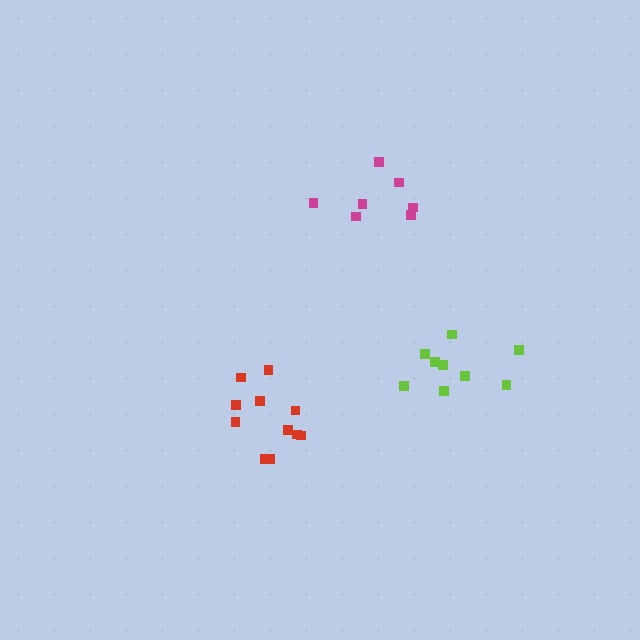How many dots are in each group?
Group 1: 11 dots, Group 2: 7 dots, Group 3: 9 dots (27 total).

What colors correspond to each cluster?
The clusters are colored: red, magenta, lime.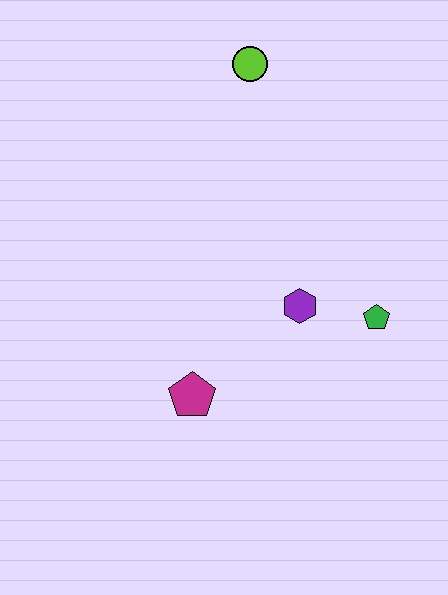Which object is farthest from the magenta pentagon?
The lime circle is farthest from the magenta pentagon.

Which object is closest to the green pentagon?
The purple hexagon is closest to the green pentagon.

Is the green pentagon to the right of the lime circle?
Yes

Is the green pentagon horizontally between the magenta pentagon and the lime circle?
No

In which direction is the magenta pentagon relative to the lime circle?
The magenta pentagon is below the lime circle.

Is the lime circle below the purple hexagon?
No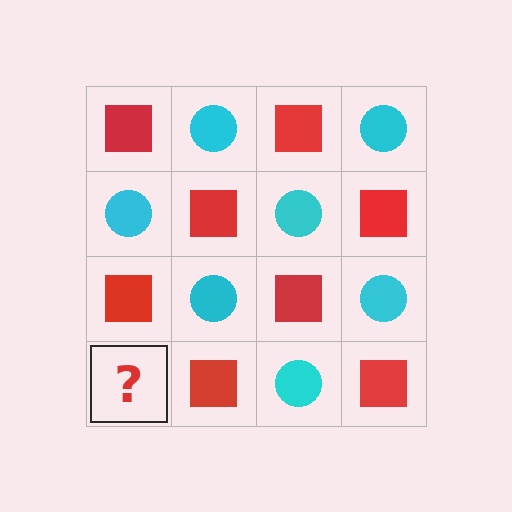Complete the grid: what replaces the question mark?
The question mark should be replaced with a cyan circle.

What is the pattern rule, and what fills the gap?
The rule is that it alternates red square and cyan circle in a checkerboard pattern. The gap should be filled with a cyan circle.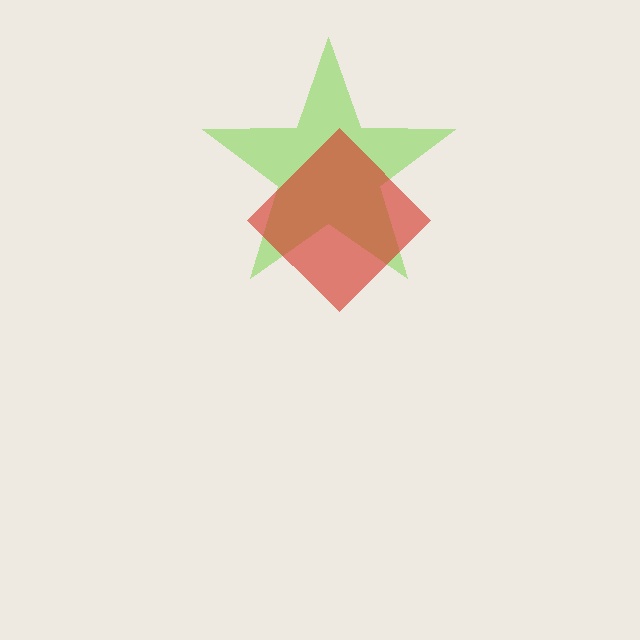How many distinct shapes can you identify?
There are 2 distinct shapes: a lime star, a red diamond.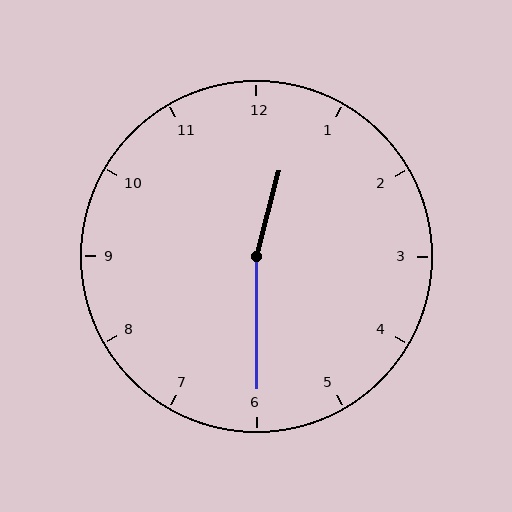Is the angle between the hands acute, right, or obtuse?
It is obtuse.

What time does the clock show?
12:30.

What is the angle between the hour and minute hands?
Approximately 165 degrees.